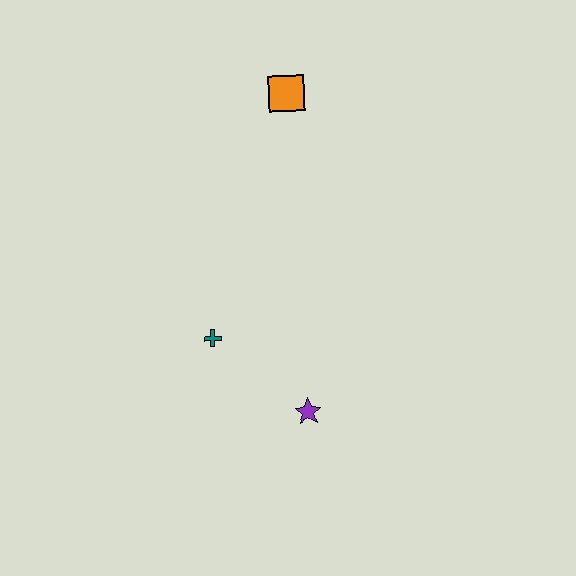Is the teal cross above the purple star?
Yes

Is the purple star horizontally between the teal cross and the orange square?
No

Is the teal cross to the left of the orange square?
Yes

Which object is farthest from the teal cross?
The orange square is farthest from the teal cross.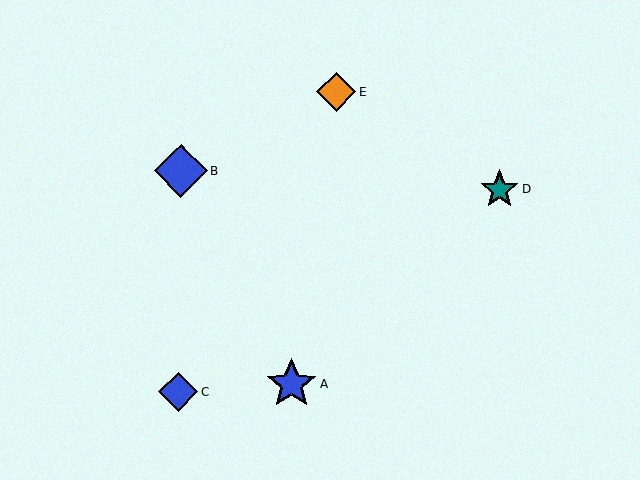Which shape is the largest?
The blue diamond (labeled B) is the largest.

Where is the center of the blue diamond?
The center of the blue diamond is at (178, 392).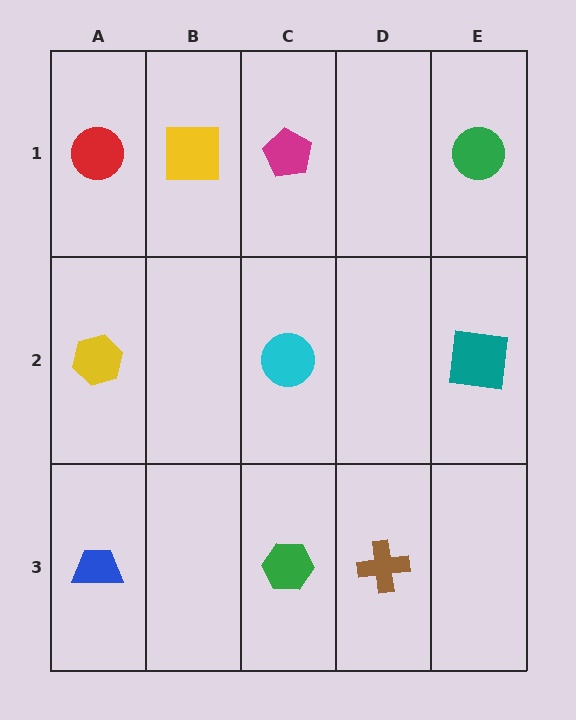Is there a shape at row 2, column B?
No, that cell is empty.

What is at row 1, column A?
A red circle.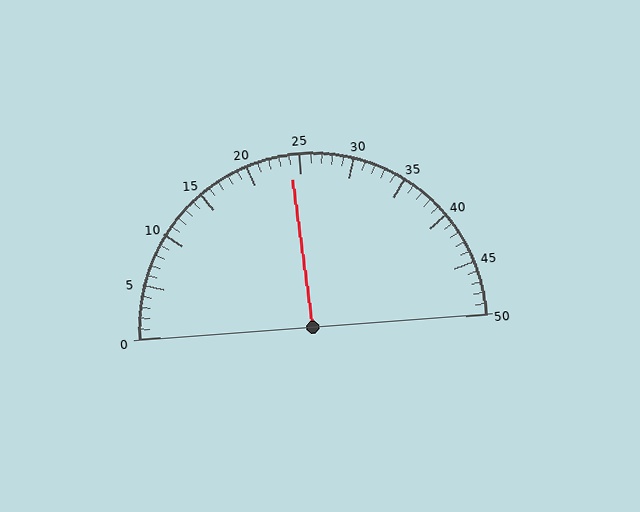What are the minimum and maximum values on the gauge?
The gauge ranges from 0 to 50.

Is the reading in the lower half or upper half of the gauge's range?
The reading is in the lower half of the range (0 to 50).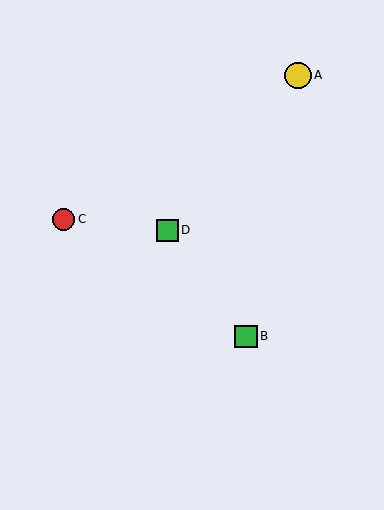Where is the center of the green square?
The center of the green square is at (167, 230).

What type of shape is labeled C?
Shape C is a red circle.